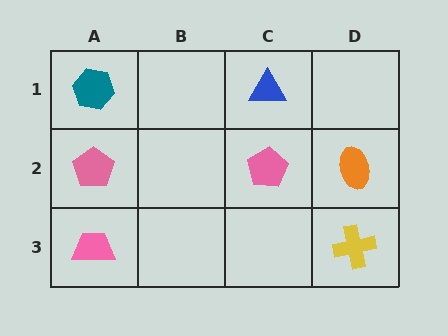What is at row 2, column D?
An orange ellipse.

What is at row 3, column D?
A yellow cross.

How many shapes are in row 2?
3 shapes.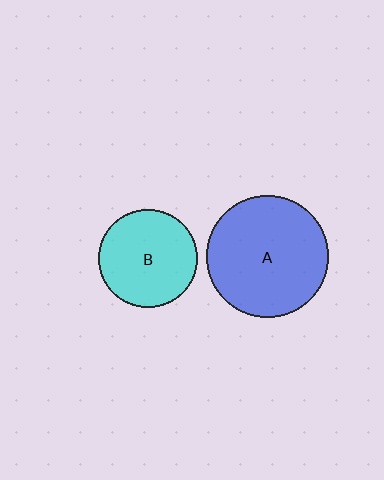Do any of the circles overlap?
No, none of the circles overlap.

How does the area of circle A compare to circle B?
Approximately 1.5 times.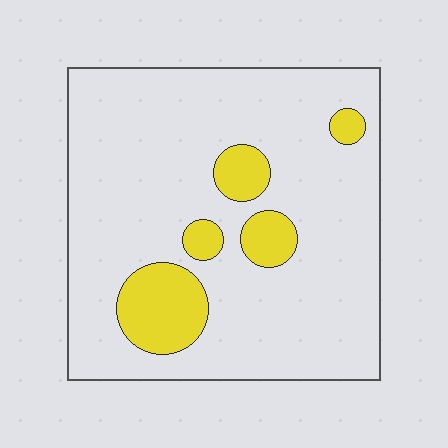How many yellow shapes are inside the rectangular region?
5.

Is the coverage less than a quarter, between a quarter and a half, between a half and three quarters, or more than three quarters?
Less than a quarter.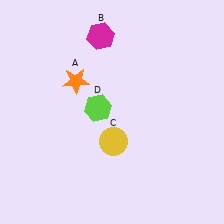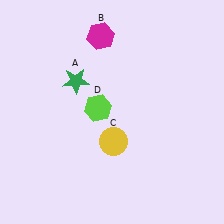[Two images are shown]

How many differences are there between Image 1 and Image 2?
There is 1 difference between the two images.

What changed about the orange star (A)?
In Image 1, A is orange. In Image 2, it changed to green.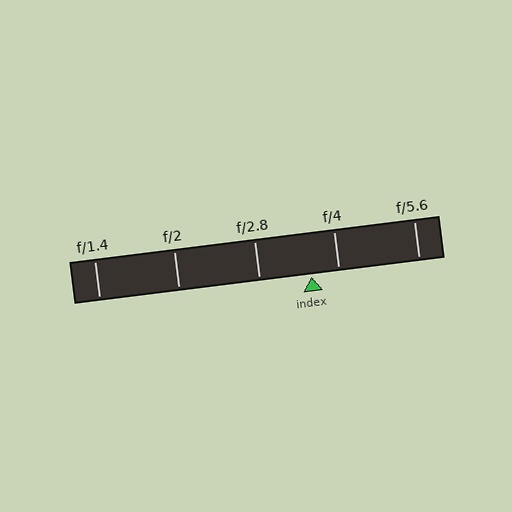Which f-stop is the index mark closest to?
The index mark is closest to f/4.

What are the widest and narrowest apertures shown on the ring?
The widest aperture shown is f/1.4 and the narrowest is f/5.6.